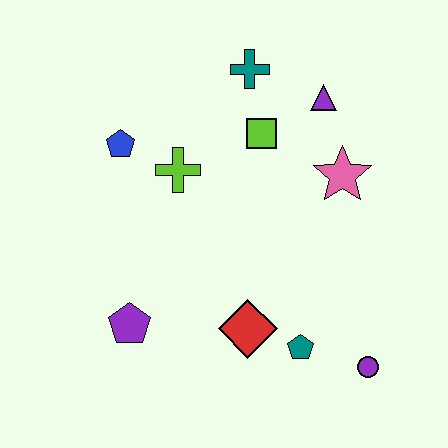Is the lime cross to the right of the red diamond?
No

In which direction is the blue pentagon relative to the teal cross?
The blue pentagon is to the left of the teal cross.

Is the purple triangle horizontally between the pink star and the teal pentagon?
Yes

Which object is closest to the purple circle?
The teal pentagon is closest to the purple circle.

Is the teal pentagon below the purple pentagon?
Yes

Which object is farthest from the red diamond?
The teal cross is farthest from the red diamond.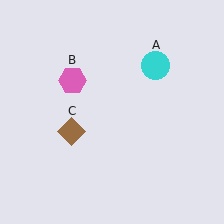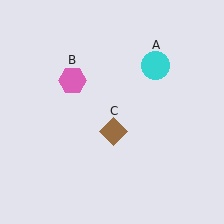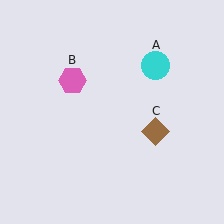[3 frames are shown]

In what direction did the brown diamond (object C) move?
The brown diamond (object C) moved right.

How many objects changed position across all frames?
1 object changed position: brown diamond (object C).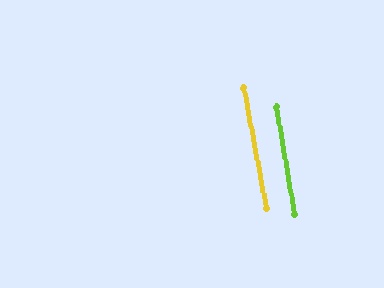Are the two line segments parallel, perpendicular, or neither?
Parallel — their directions differ by only 0.9°.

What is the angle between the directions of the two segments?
Approximately 1 degree.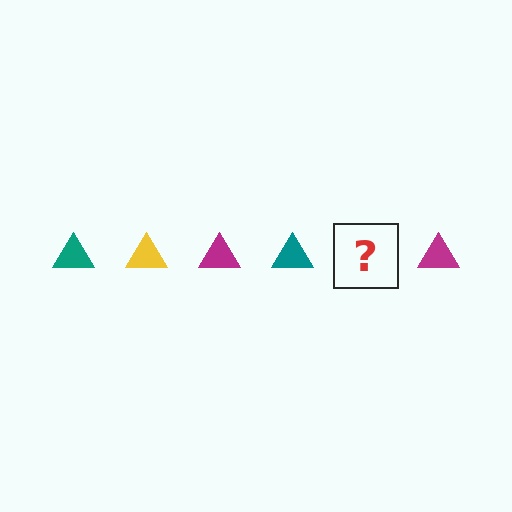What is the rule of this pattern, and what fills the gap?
The rule is that the pattern cycles through teal, yellow, magenta triangles. The gap should be filled with a yellow triangle.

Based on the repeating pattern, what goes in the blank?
The blank should be a yellow triangle.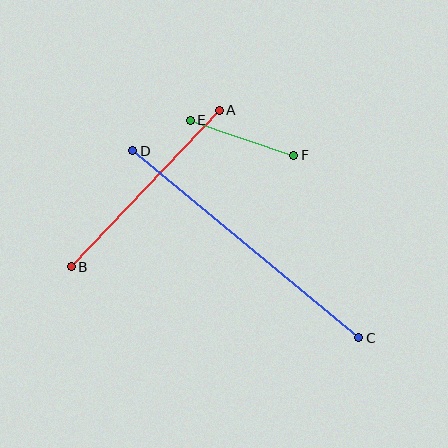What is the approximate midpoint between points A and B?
The midpoint is at approximately (145, 188) pixels.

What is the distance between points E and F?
The distance is approximately 109 pixels.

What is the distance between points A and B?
The distance is approximately 215 pixels.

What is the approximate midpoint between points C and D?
The midpoint is at approximately (246, 244) pixels.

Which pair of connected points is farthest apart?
Points C and D are farthest apart.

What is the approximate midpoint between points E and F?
The midpoint is at approximately (242, 138) pixels.